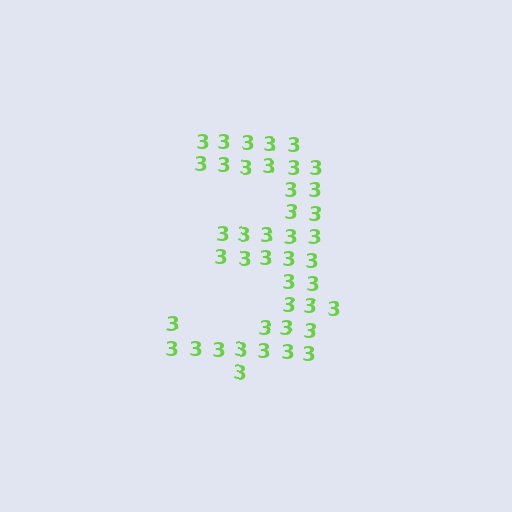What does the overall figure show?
The overall figure shows the digit 3.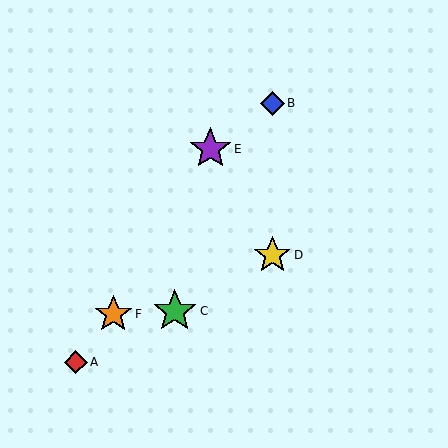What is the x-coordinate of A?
Object A is at x≈76.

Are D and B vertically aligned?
Yes, both are at x≈272.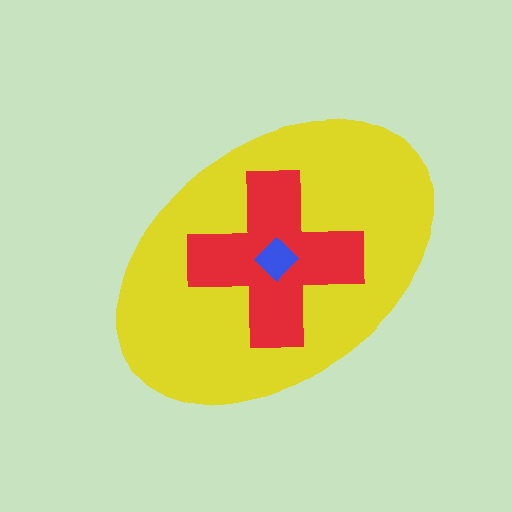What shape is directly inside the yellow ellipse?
The red cross.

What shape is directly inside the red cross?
The blue diamond.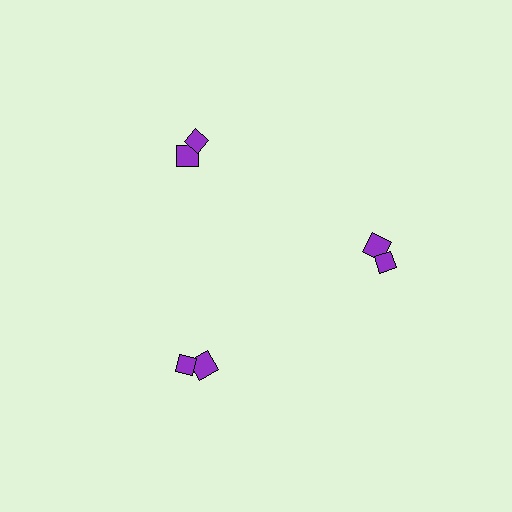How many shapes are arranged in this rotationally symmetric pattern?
There are 6 shapes, arranged in 3 groups of 2.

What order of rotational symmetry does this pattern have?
This pattern has 3-fold rotational symmetry.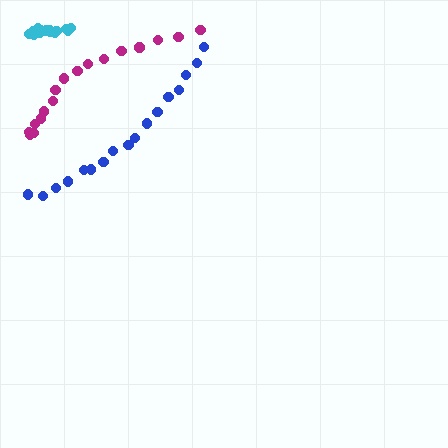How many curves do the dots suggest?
There are 3 distinct paths.